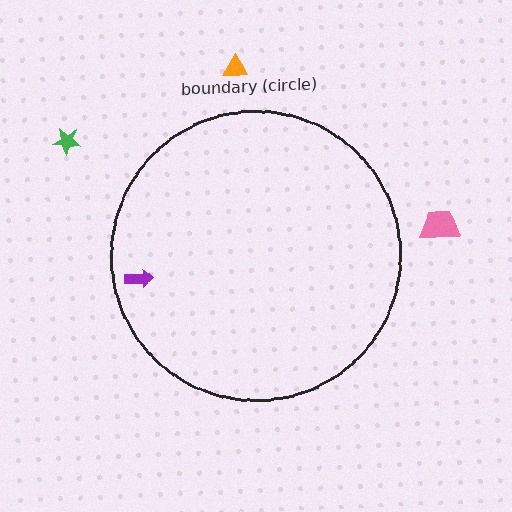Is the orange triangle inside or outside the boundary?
Outside.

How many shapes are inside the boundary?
1 inside, 3 outside.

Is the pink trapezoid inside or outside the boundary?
Outside.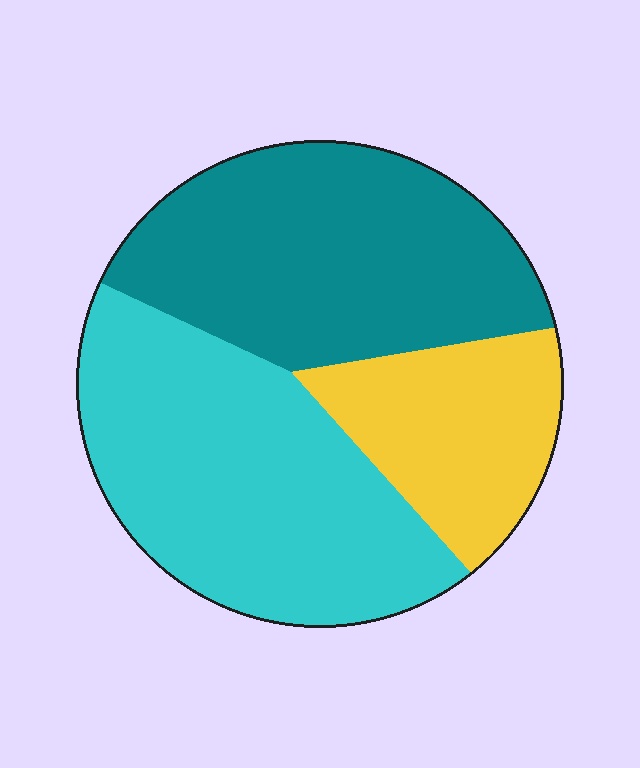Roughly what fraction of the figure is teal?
Teal takes up about three eighths (3/8) of the figure.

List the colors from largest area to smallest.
From largest to smallest: cyan, teal, yellow.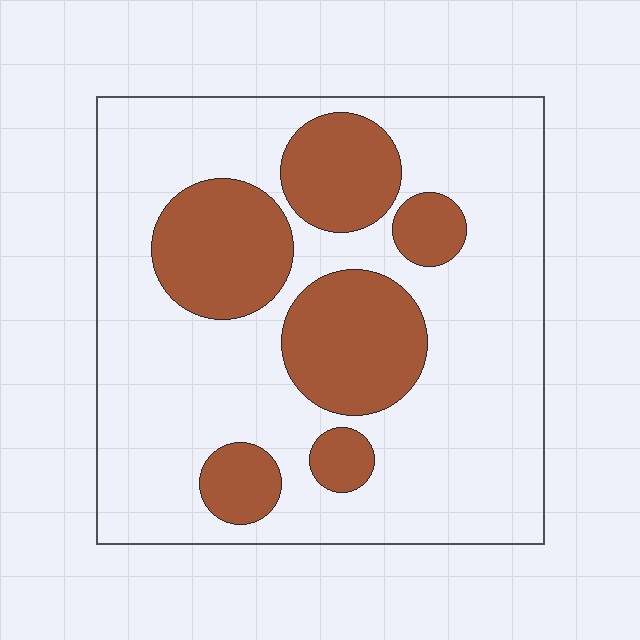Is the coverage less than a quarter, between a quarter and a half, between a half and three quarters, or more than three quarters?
Between a quarter and a half.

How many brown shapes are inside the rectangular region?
6.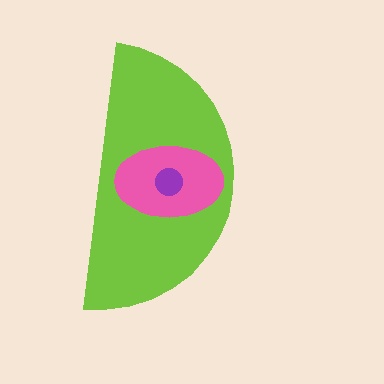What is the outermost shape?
The lime semicircle.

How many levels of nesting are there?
3.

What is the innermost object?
The purple circle.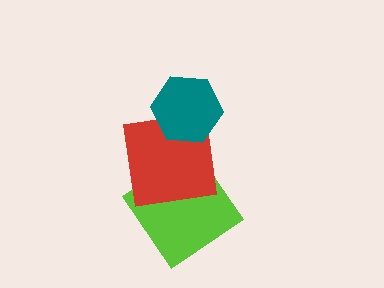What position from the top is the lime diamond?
The lime diamond is 3rd from the top.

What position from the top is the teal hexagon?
The teal hexagon is 1st from the top.